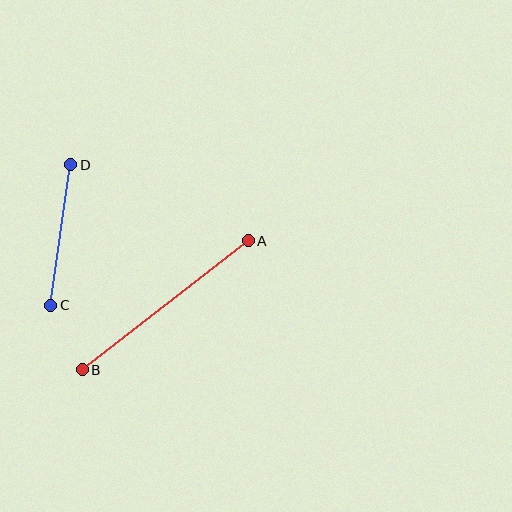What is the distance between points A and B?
The distance is approximately 210 pixels.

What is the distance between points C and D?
The distance is approximately 142 pixels.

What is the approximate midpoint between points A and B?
The midpoint is at approximately (165, 305) pixels.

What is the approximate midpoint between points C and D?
The midpoint is at approximately (61, 235) pixels.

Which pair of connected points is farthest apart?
Points A and B are farthest apart.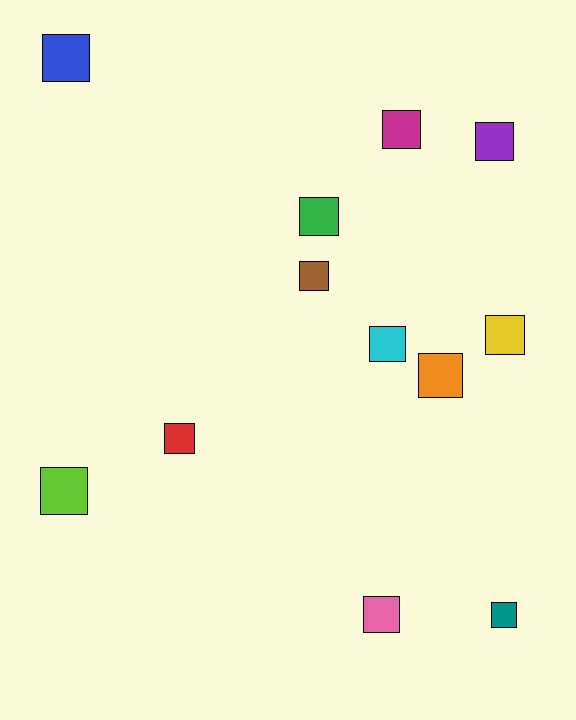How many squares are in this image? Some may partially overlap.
There are 12 squares.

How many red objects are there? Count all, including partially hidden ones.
There is 1 red object.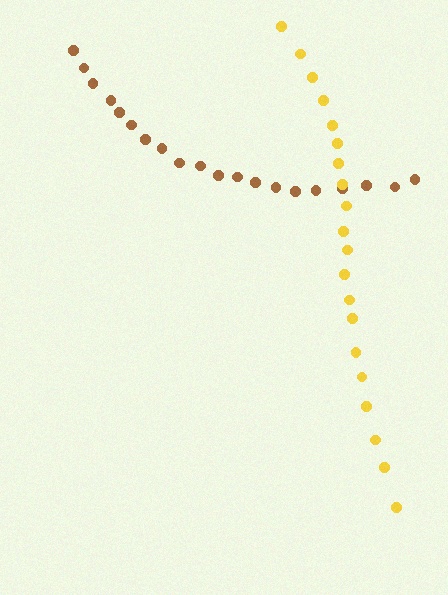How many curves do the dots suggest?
There are 2 distinct paths.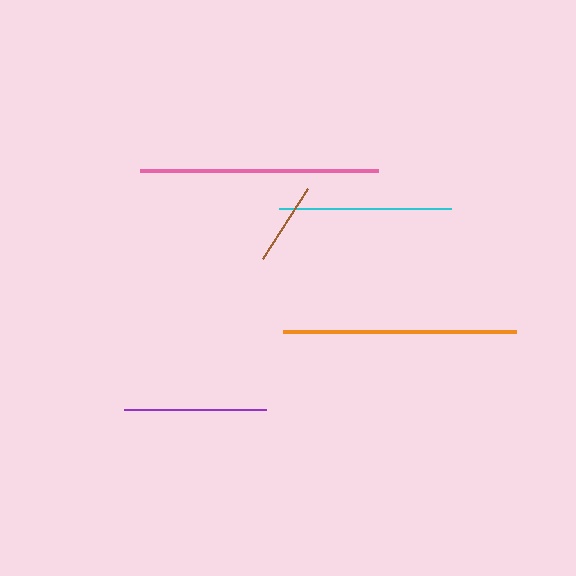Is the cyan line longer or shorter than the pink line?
The pink line is longer than the cyan line.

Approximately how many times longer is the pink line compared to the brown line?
The pink line is approximately 2.9 times the length of the brown line.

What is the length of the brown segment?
The brown segment is approximately 83 pixels long.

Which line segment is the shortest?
The brown line is the shortest at approximately 83 pixels.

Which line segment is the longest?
The pink line is the longest at approximately 238 pixels.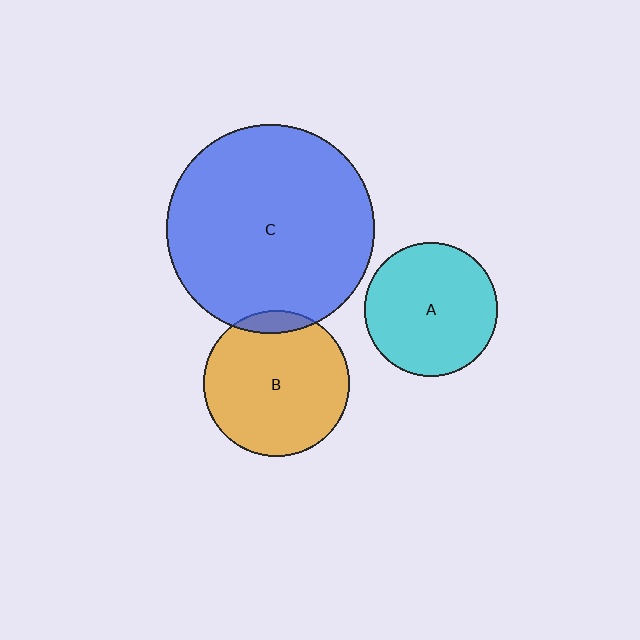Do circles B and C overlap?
Yes.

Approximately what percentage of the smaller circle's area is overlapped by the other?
Approximately 10%.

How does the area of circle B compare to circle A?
Approximately 1.2 times.